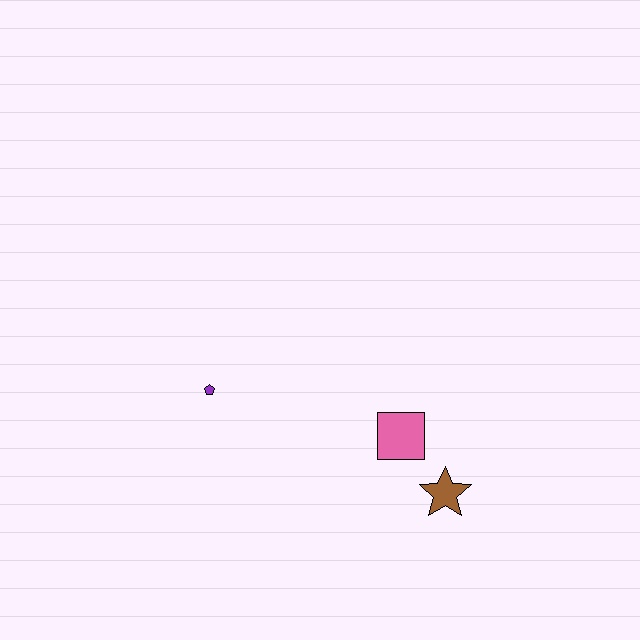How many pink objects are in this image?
There is 1 pink object.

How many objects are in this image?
There are 3 objects.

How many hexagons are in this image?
There are no hexagons.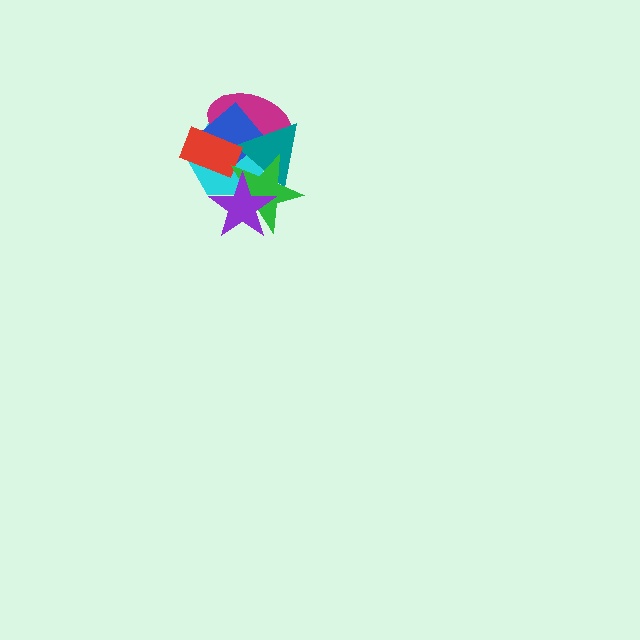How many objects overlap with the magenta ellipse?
5 objects overlap with the magenta ellipse.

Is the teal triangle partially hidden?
Yes, it is partially covered by another shape.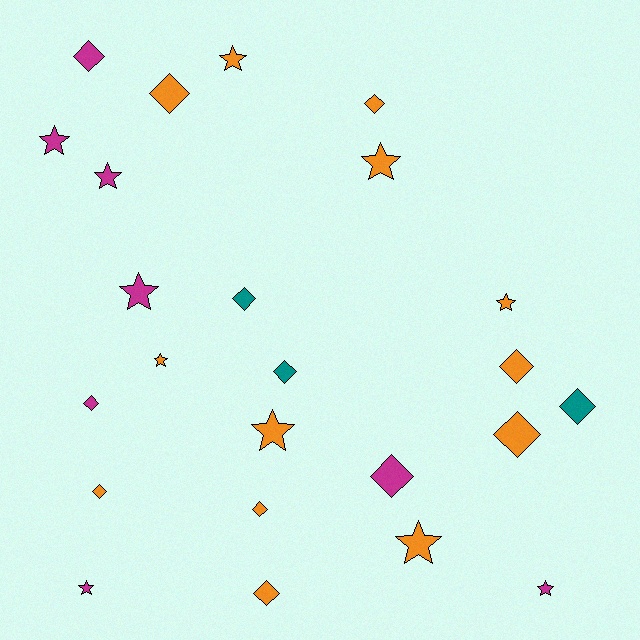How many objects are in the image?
There are 24 objects.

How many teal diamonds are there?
There are 3 teal diamonds.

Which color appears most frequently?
Orange, with 13 objects.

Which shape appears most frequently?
Diamond, with 13 objects.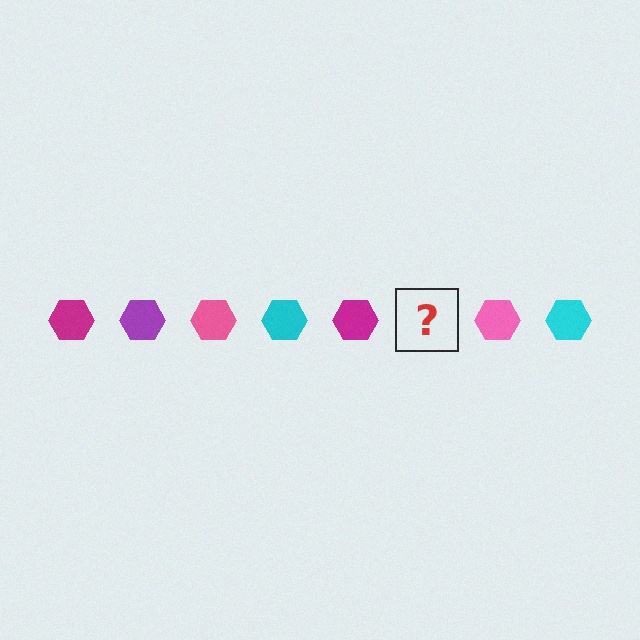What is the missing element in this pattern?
The missing element is a purple hexagon.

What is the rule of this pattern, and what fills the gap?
The rule is that the pattern cycles through magenta, purple, pink, cyan hexagons. The gap should be filled with a purple hexagon.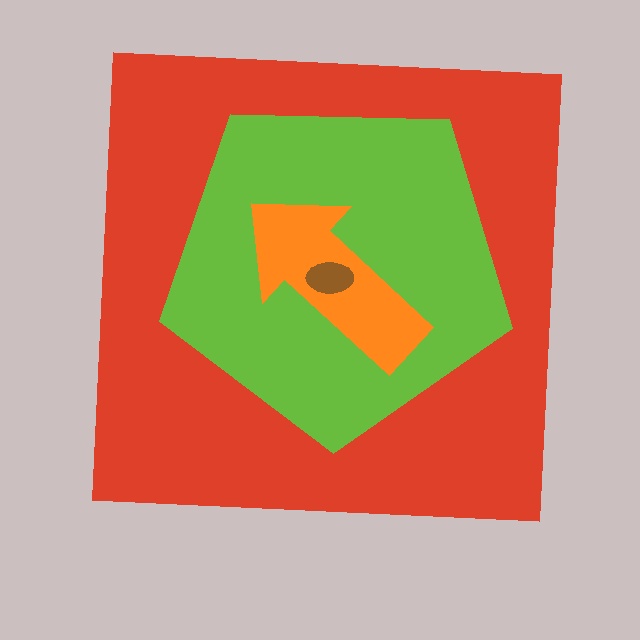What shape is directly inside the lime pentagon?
The orange arrow.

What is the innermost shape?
The brown ellipse.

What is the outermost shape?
The red square.